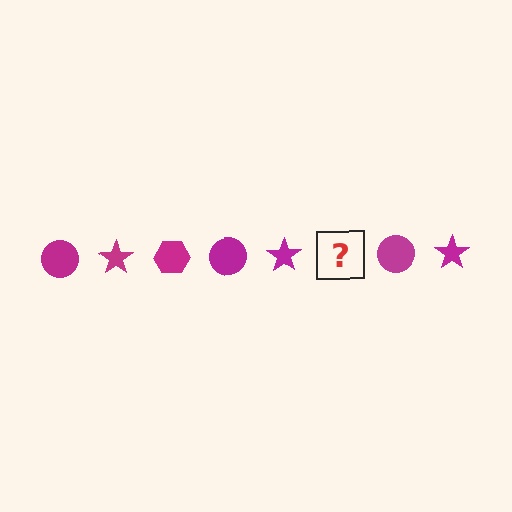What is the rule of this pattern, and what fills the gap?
The rule is that the pattern cycles through circle, star, hexagon shapes in magenta. The gap should be filled with a magenta hexagon.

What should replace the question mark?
The question mark should be replaced with a magenta hexagon.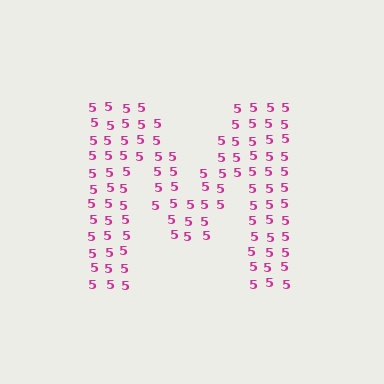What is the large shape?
The large shape is the letter M.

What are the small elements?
The small elements are digit 5's.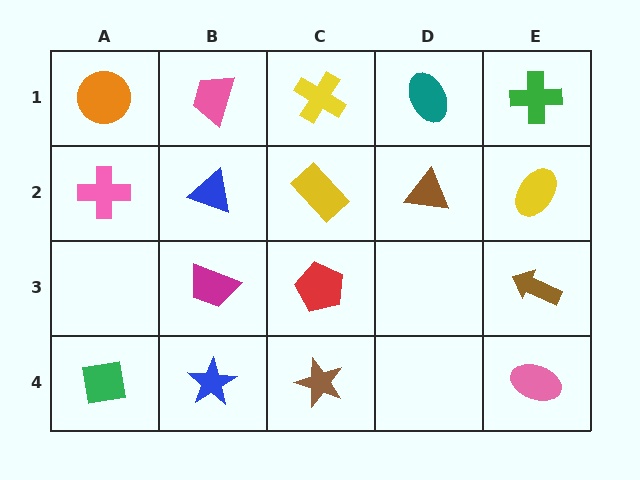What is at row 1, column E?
A green cross.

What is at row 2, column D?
A brown triangle.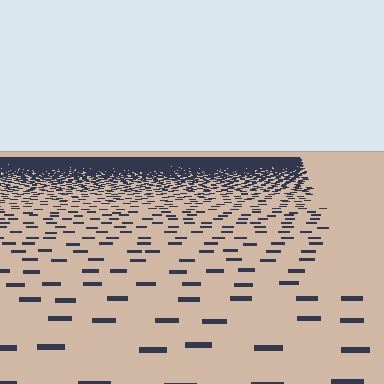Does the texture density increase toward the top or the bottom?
Density increases toward the top.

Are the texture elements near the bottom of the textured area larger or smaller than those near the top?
Larger. Near the bottom, elements are closer to the viewer and appear at a bigger on-screen size.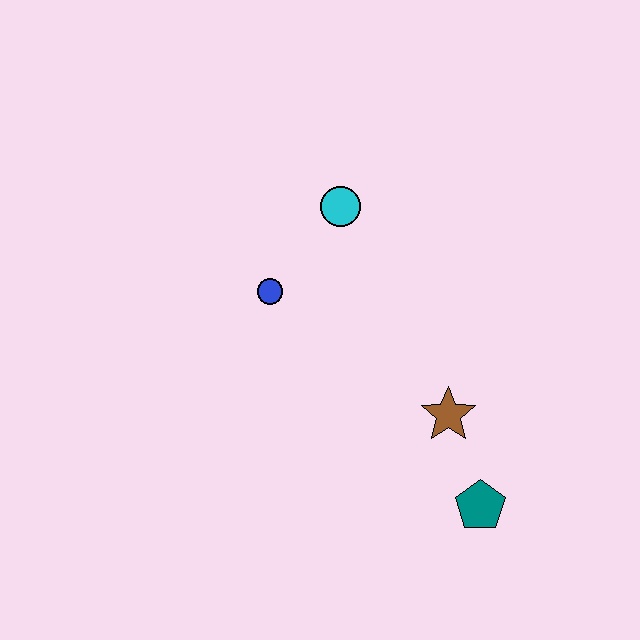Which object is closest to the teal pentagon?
The brown star is closest to the teal pentagon.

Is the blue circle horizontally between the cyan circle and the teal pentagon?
No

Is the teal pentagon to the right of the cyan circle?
Yes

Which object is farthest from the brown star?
The cyan circle is farthest from the brown star.